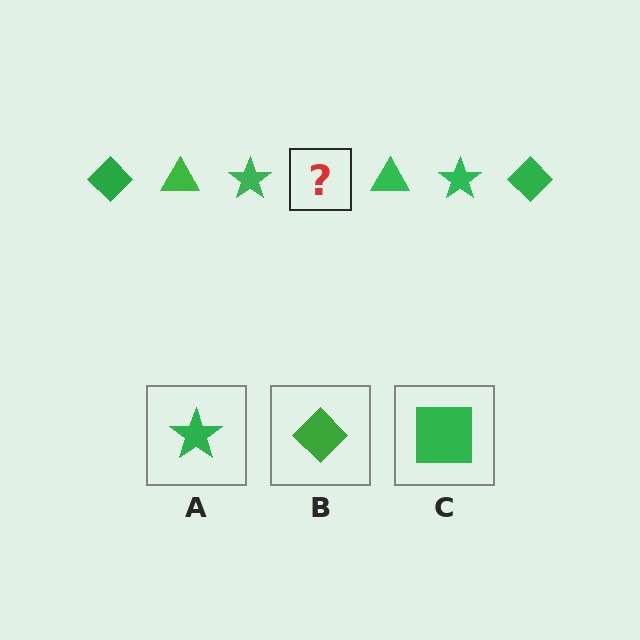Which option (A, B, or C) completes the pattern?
B.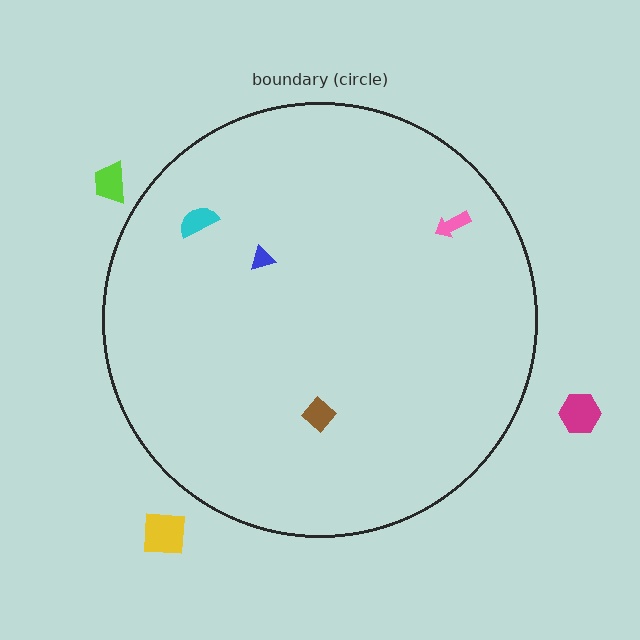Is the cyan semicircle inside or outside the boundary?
Inside.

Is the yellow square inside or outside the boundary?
Outside.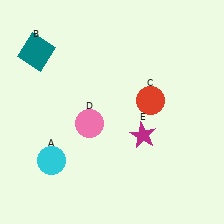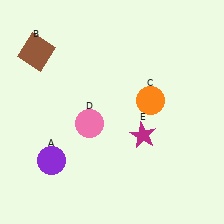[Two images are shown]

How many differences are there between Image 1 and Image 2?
There are 3 differences between the two images.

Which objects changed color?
A changed from cyan to purple. B changed from teal to brown. C changed from red to orange.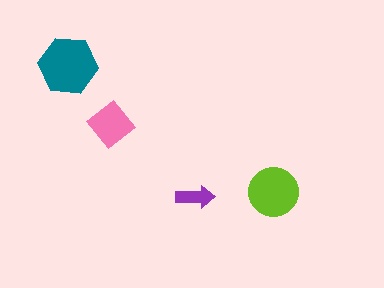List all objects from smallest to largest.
The purple arrow, the pink diamond, the lime circle, the teal hexagon.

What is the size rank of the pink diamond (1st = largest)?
3rd.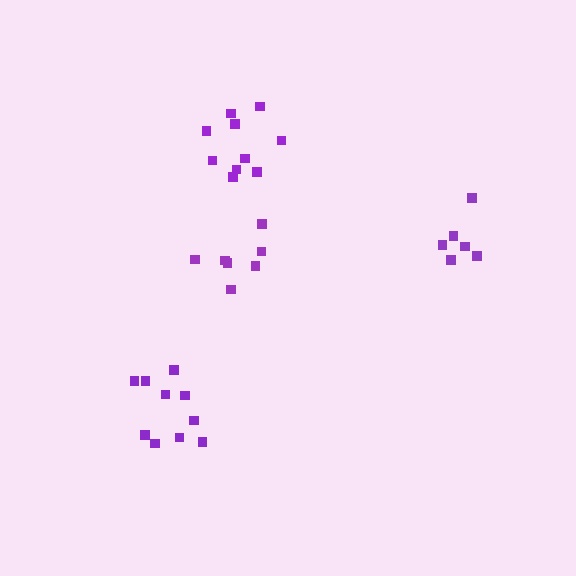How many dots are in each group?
Group 1: 6 dots, Group 2: 10 dots, Group 3: 10 dots, Group 4: 7 dots (33 total).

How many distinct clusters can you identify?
There are 4 distinct clusters.